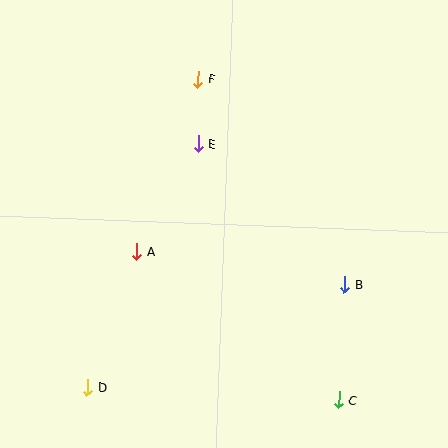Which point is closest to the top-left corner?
Point F is closest to the top-left corner.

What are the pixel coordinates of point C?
Point C is at (339, 400).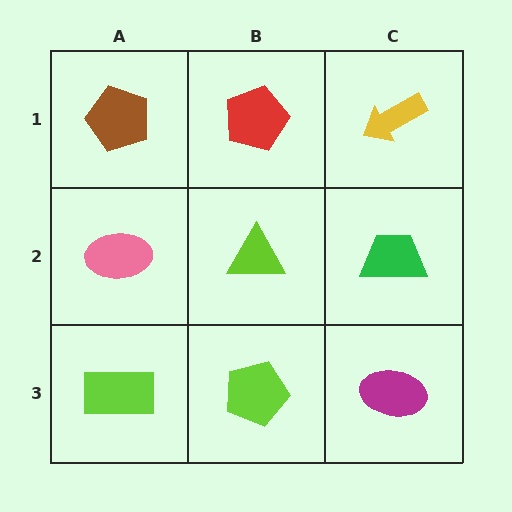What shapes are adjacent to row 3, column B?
A lime triangle (row 2, column B), a lime rectangle (row 3, column A), a magenta ellipse (row 3, column C).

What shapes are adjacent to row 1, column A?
A pink ellipse (row 2, column A), a red pentagon (row 1, column B).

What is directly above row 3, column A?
A pink ellipse.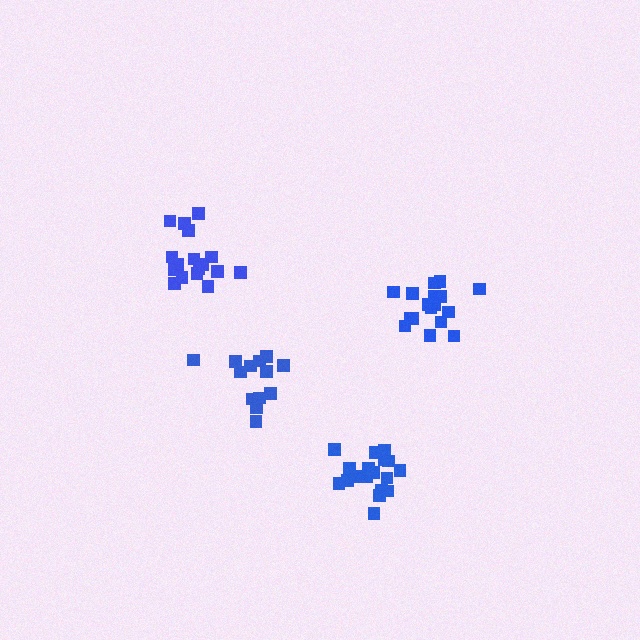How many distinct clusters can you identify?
There are 4 distinct clusters.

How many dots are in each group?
Group 1: 17 dots, Group 2: 14 dots, Group 3: 18 dots, Group 4: 18 dots (67 total).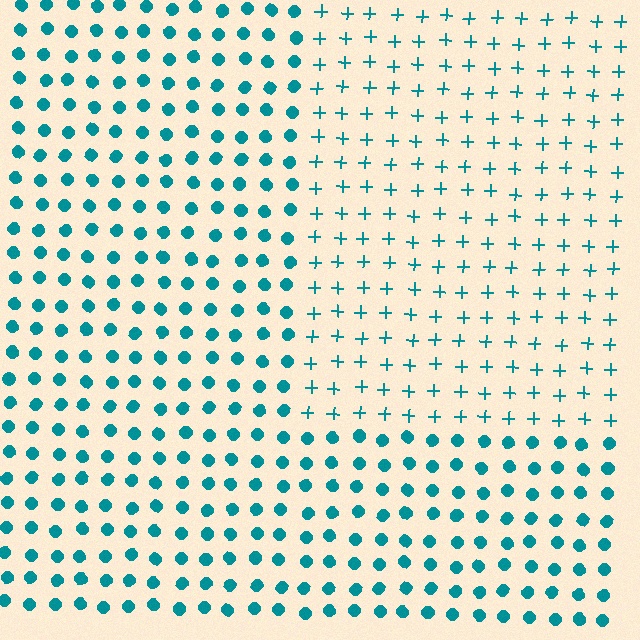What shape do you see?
I see a rectangle.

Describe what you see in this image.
The image is filled with small teal elements arranged in a uniform grid. A rectangle-shaped region contains plus signs, while the surrounding area contains circles. The boundary is defined purely by the change in element shape.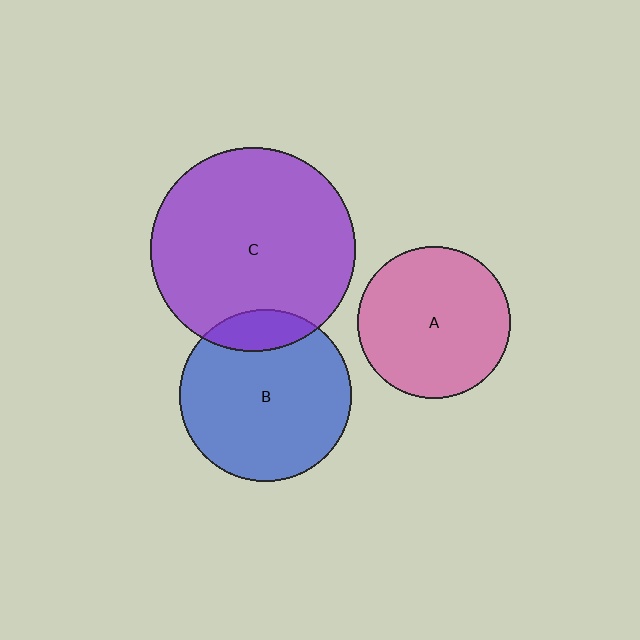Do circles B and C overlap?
Yes.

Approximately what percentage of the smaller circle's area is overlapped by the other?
Approximately 15%.